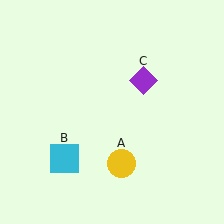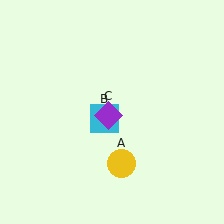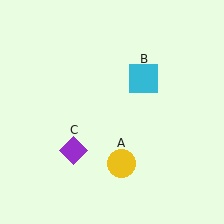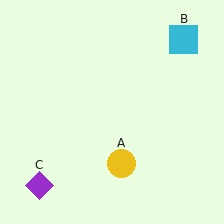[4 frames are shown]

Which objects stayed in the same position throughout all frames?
Yellow circle (object A) remained stationary.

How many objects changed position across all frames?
2 objects changed position: cyan square (object B), purple diamond (object C).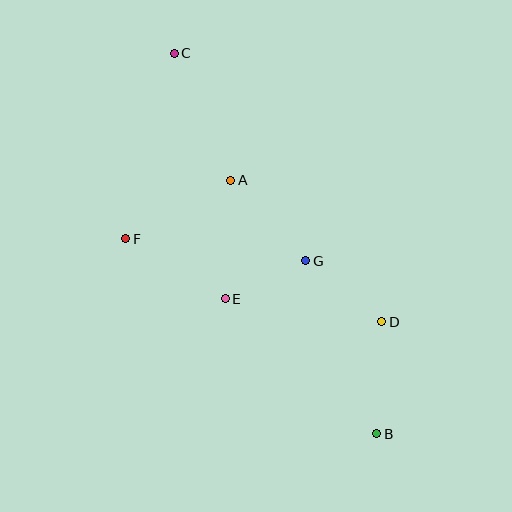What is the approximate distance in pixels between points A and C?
The distance between A and C is approximately 139 pixels.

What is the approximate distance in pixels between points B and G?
The distance between B and G is approximately 187 pixels.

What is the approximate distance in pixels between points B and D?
The distance between B and D is approximately 112 pixels.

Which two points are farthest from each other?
Points B and C are farthest from each other.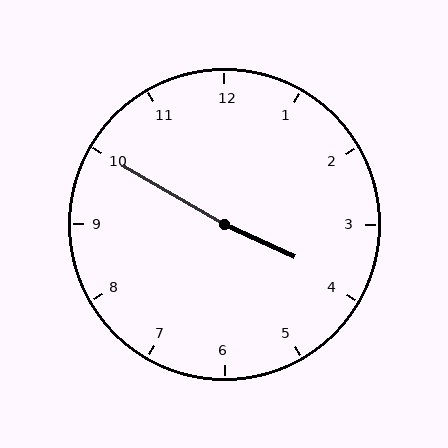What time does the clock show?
3:50.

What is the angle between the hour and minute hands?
Approximately 175 degrees.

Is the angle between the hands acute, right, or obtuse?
It is obtuse.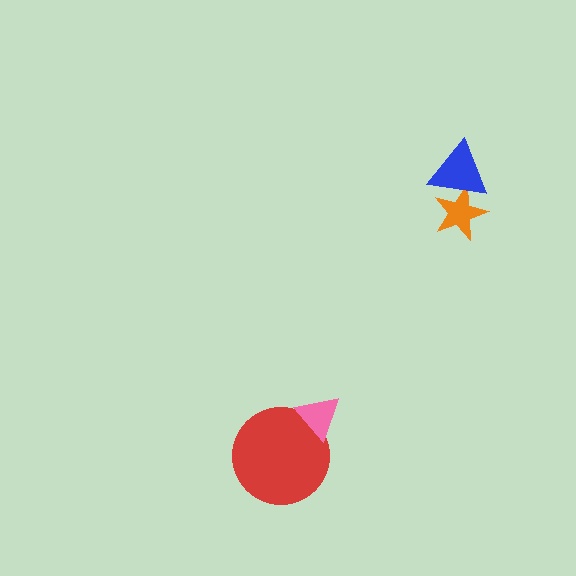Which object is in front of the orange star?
The blue triangle is in front of the orange star.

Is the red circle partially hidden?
Yes, it is partially covered by another shape.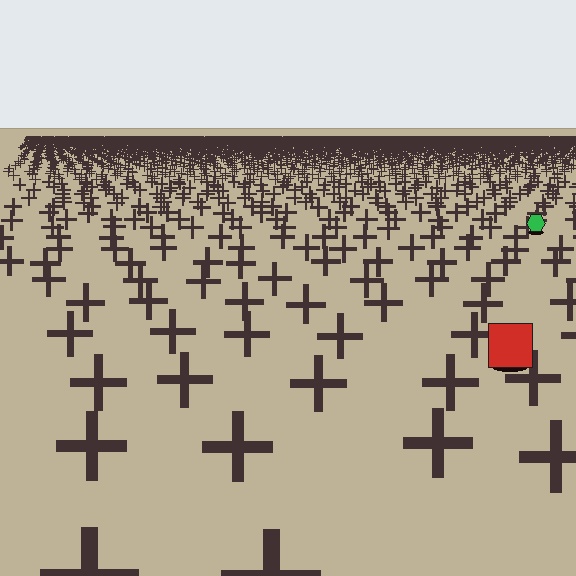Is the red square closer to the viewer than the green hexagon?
Yes. The red square is closer — you can tell from the texture gradient: the ground texture is coarser near it.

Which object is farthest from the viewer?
The green hexagon is farthest from the viewer. It appears smaller and the ground texture around it is denser.